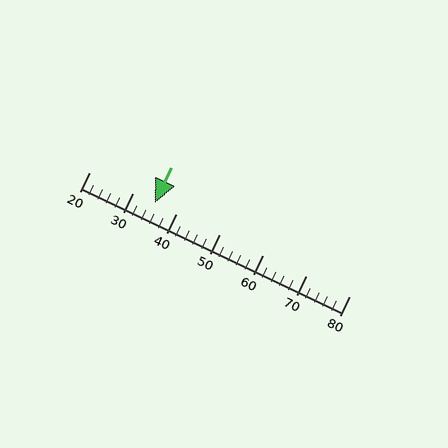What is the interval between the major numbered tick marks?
The major tick marks are spaced 10 units apart.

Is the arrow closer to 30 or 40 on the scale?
The arrow is closer to 40.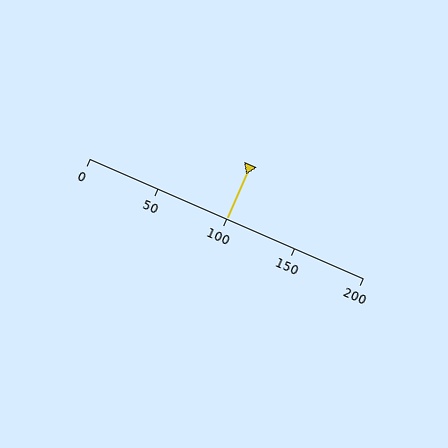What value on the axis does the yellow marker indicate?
The marker indicates approximately 100.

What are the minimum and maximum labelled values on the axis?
The axis runs from 0 to 200.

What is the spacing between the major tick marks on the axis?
The major ticks are spaced 50 apart.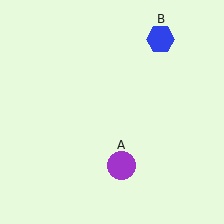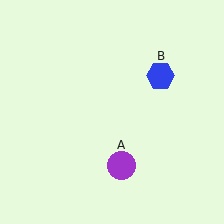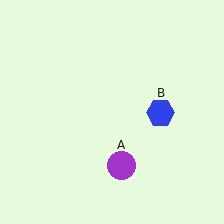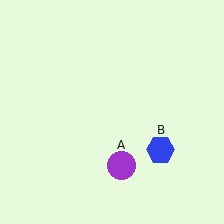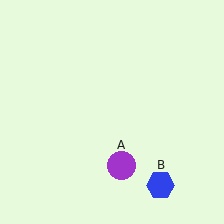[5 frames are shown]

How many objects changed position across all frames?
1 object changed position: blue hexagon (object B).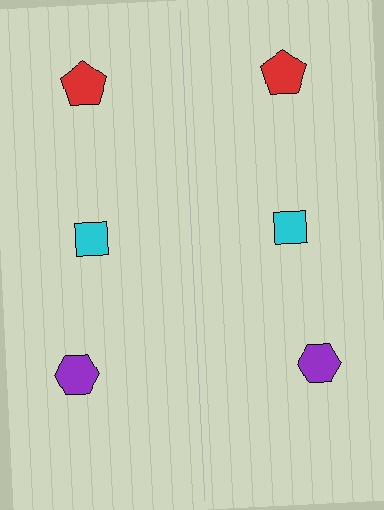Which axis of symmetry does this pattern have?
The pattern has a vertical axis of symmetry running through the center of the image.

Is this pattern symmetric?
Yes, this pattern has bilateral (reflection) symmetry.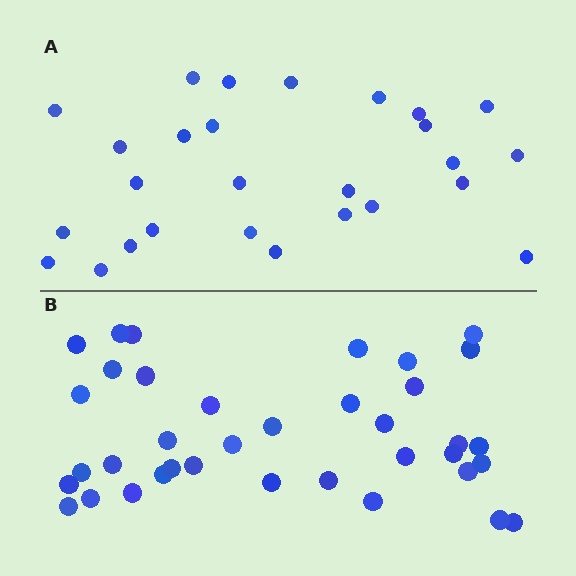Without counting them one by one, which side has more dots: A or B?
Region B (the bottom region) has more dots.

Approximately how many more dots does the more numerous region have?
Region B has roughly 10 or so more dots than region A.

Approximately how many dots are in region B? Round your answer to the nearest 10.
About 40 dots. (The exact count is 37, which rounds to 40.)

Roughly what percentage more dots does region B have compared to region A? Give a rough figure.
About 35% more.